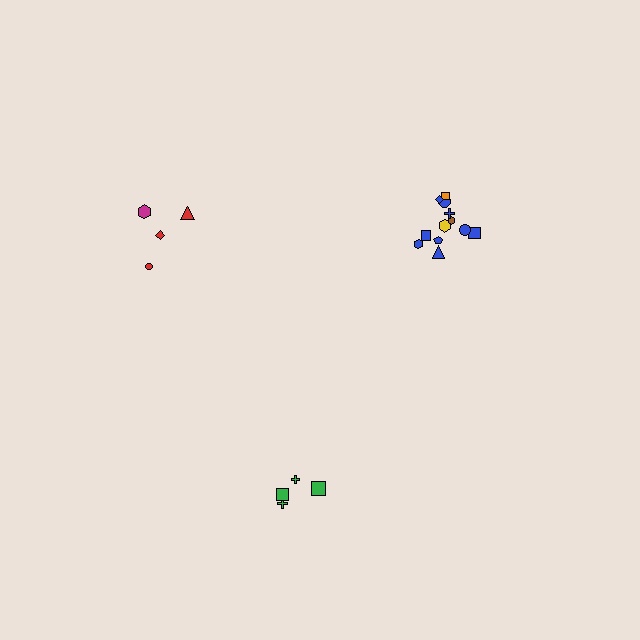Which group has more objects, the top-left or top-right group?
The top-right group.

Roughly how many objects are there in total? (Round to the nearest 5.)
Roughly 20 objects in total.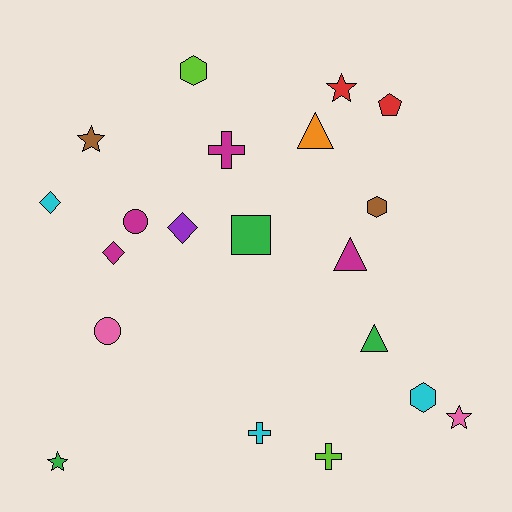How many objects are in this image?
There are 20 objects.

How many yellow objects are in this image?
There are no yellow objects.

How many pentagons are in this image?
There is 1 pentagon.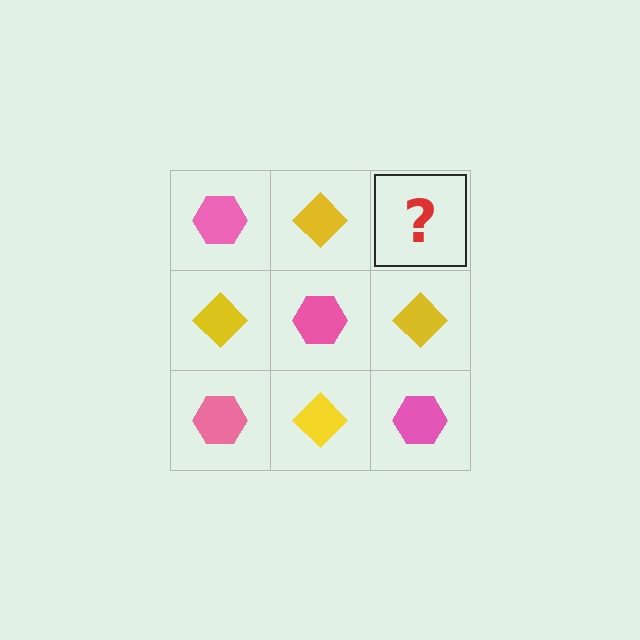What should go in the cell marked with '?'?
The missing cell should contain a pink hexagon.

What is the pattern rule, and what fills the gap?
The rule is that it alternates pink hexagon and yellow diamond in a checkerboard pattern. The gap should be filled with a pink hexagon.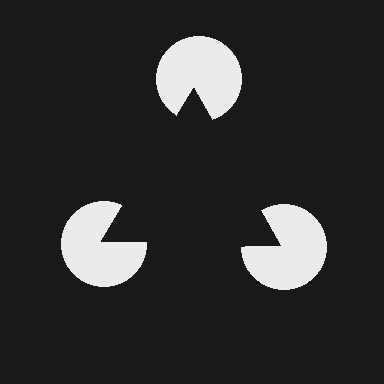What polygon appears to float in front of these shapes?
An illusory triangle — its edges are inferred from the aligned wedge cuts in the pac-man discs, not physically drawn.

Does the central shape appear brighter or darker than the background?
It typically appears slightly darker than the background, even though no actual brightness change is drawn.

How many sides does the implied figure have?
3 sides.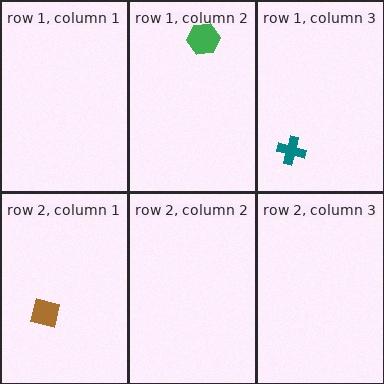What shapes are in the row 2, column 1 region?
The brown square.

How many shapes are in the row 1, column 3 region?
1.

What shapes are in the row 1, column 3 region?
The teal cross.